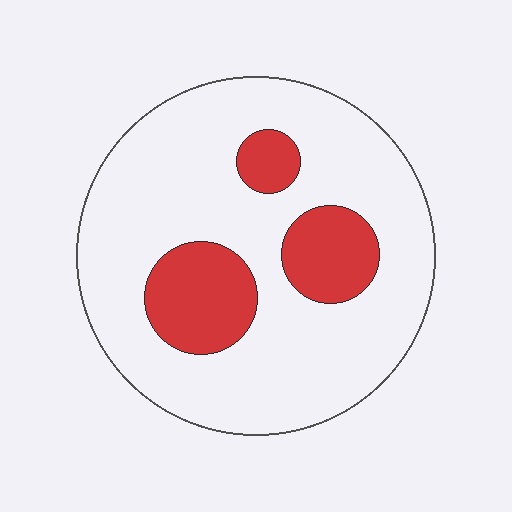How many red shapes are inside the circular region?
3.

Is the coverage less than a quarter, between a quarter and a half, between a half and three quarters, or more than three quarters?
Less than a quarter.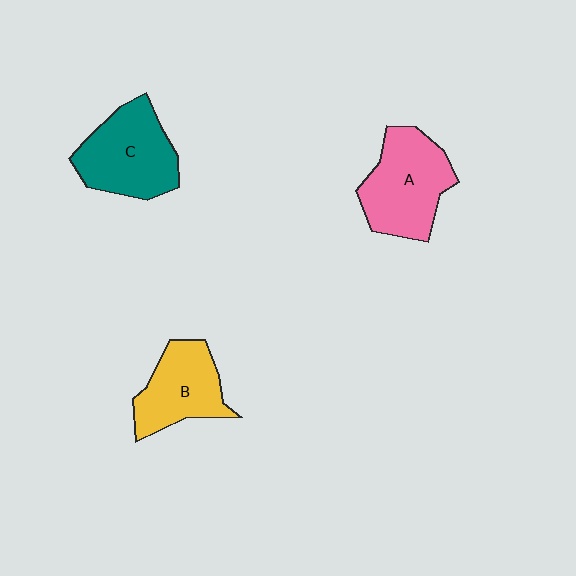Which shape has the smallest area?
Shape B (yellow).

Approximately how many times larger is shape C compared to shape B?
Approximately 1.2 times.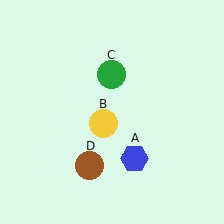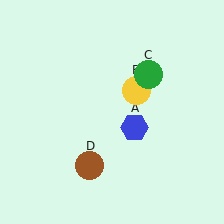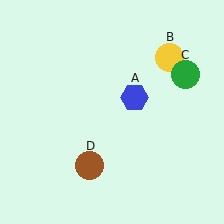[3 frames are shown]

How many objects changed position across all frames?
3 objects changed position: blue hexagon (object A), yellow circle (object B), green circle (object C).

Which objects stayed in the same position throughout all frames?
Brown circle (object D) remained stationary.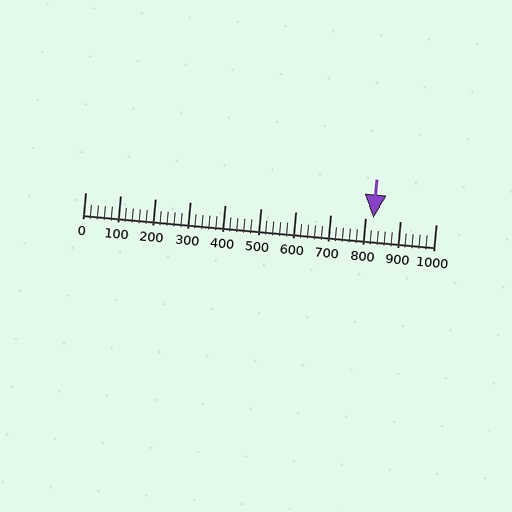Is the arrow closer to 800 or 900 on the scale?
The arrow is closer to 800.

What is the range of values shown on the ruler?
The ruler shows values from 0 to 1000.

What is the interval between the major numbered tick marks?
The major tick marks are spaced 100 units apart.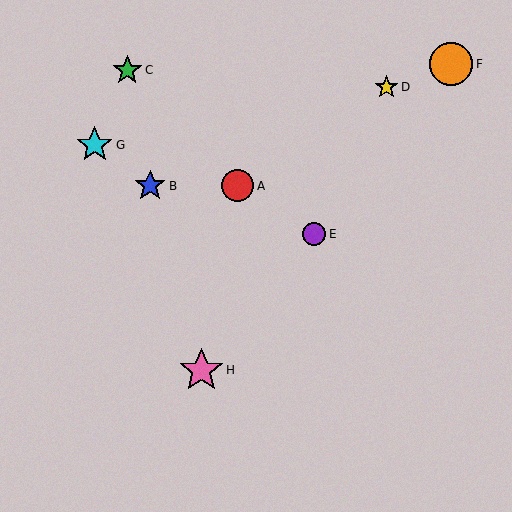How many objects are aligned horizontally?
2 objects (A, B) are aligned horizontally.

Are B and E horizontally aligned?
No, B is at y≈186 and E is at y≈234.